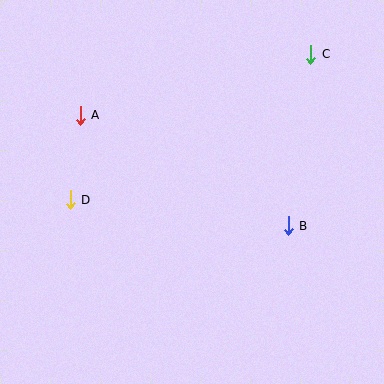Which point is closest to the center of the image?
Point B at (288, 226) is closest to the center.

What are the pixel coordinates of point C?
Point C is at (311, 54).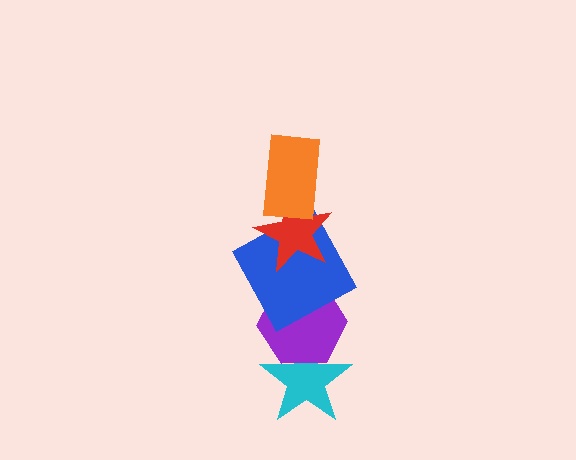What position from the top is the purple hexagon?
The purple hexagon is 4th from the top.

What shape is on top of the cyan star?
The purple hexagon is on top of the cyan star.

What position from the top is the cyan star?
The cyan star is 5th from the top.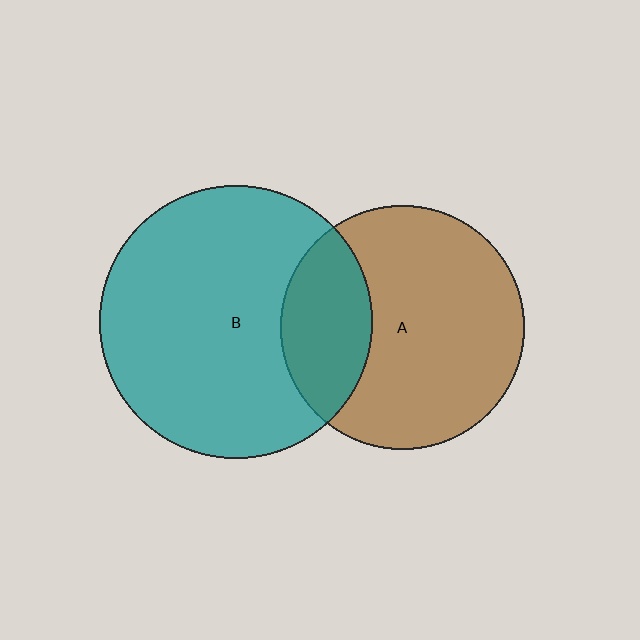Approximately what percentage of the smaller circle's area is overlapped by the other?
Approximately 25%.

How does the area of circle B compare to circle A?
Approximately 1.3 times.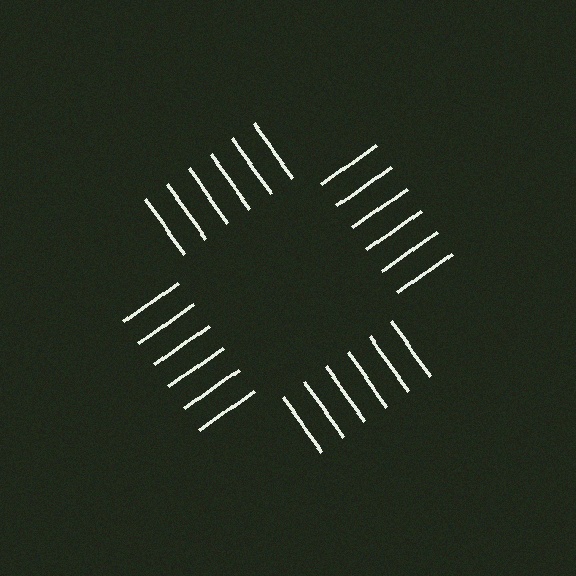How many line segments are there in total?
24 — 6 along each of the 4 edges.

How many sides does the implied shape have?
4 sides — the line-ends trace a square.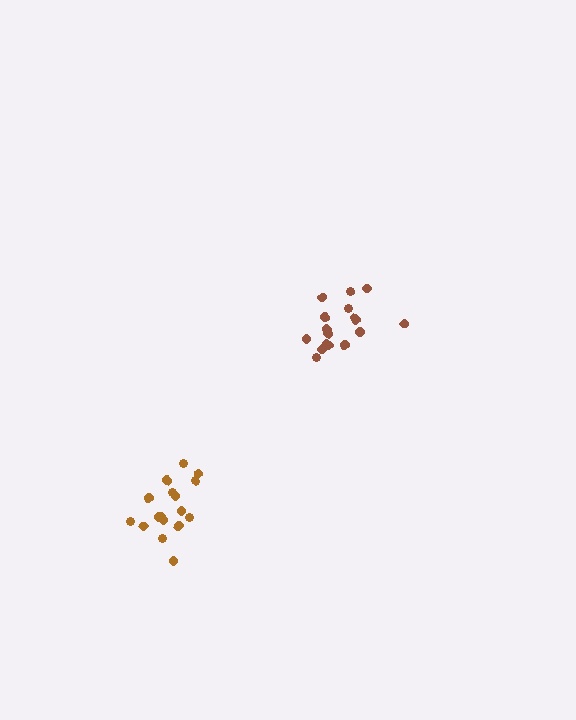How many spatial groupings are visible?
There are 2 spatial groupings.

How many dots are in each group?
Group 1: 17 dots, Group 2: 17 dots (34 total).